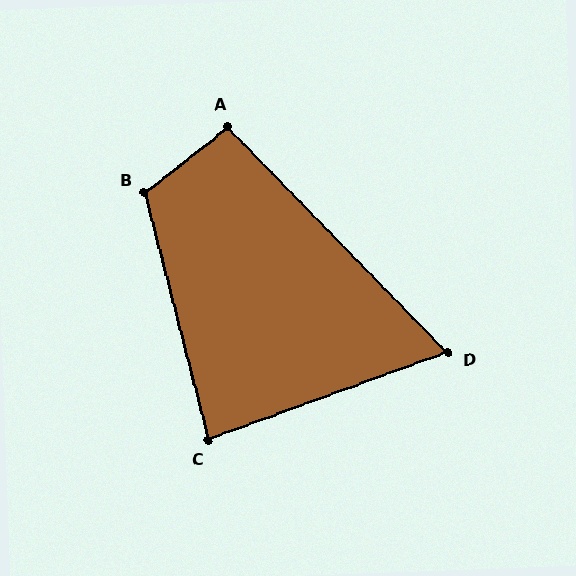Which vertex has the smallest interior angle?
D, at approximately 66 degrees.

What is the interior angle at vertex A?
Approximately 96 degrees (obtuse).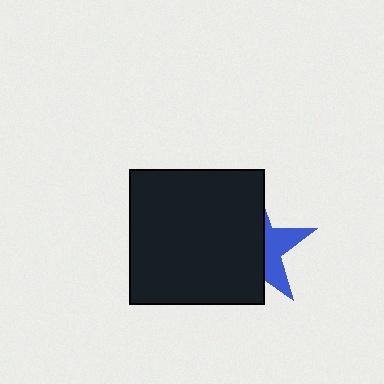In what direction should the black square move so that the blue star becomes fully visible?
The black square should move left. That is the shortest direction to clear the overlap and leave the blue star fully visible.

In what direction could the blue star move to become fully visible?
The blue star could move right. That would shift it out from behind the black square entirely.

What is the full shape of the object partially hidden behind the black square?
The partially hidden object is a blue star.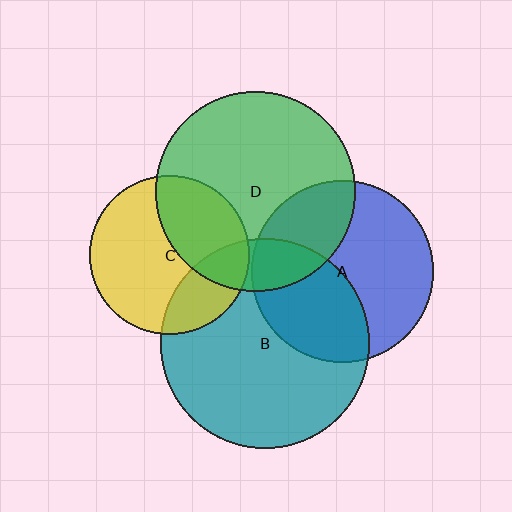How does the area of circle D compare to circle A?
Approximately 1.2 times.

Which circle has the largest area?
Circle B (teal).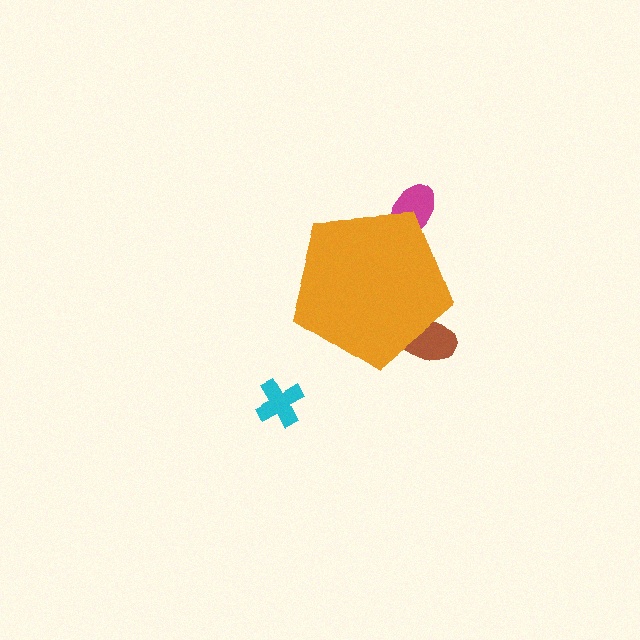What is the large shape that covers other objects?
An orange pentagon.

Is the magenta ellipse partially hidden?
Yes, the magenta ellipse is partially hidden behind the orange pentagon.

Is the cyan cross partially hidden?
No, the cyan cross is fully visible.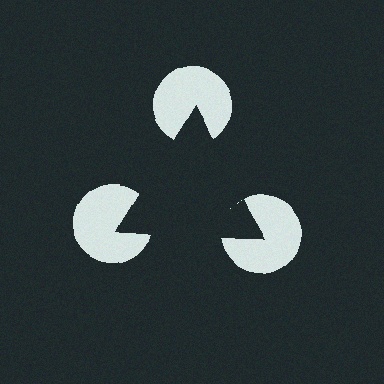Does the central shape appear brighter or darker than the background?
It typically appears slightly darker than the background, even though no actual brightness change is drawn.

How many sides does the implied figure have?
3 sides.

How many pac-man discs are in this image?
There are 3 — one at each vertex of the illusory triangle.